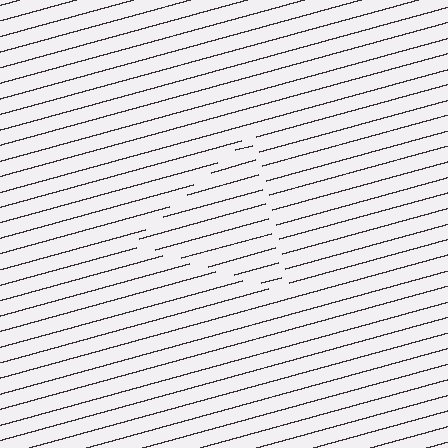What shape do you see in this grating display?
An illusory triangle. The interior of the shape contains the same grating, shifted by half a period — the contour is defined by the phase discontinuity where line-ends from the inner and outer gratings abut.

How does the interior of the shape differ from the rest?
The interior of the shape contains the same grating, shifted by half a period — the contour is defined by the phase discontinuity where line-ends from the inner and outer gratings abut.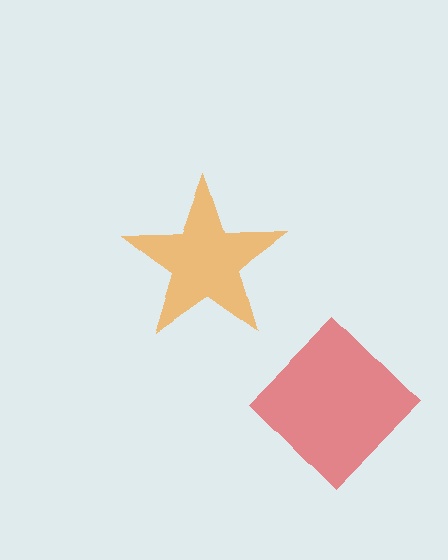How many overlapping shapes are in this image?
There are 2 overlapping shapes in the image.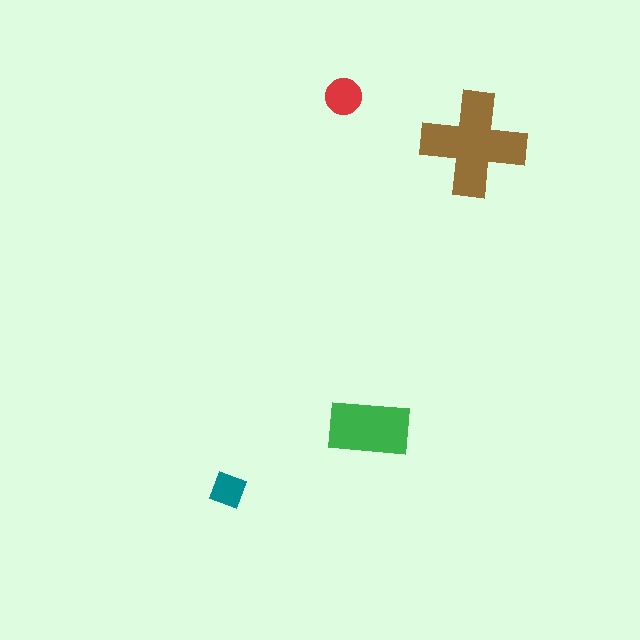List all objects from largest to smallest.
The brown cross, the green rectangle, the red circle, the teal diamond.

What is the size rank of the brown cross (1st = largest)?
1st.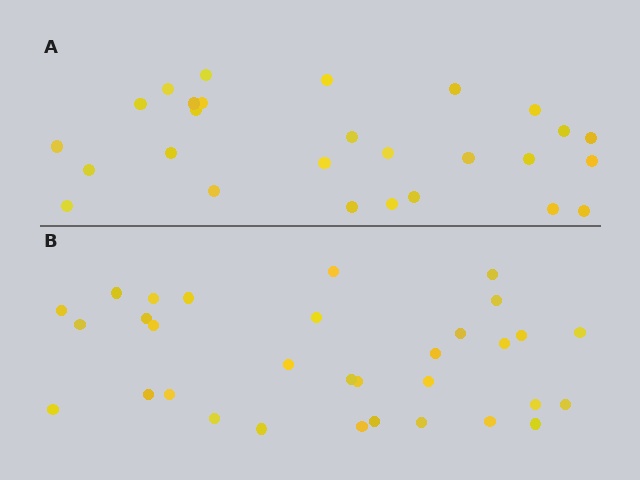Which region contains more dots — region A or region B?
Region B (the bottom region) has more dots.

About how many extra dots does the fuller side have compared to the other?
Region B has about 5 more dots than region A.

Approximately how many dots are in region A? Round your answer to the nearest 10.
About 30 dots. (The exact count is 27, which rounds to 30.)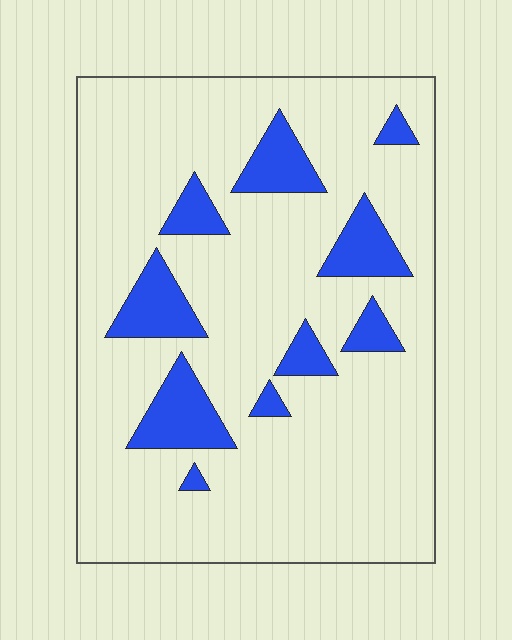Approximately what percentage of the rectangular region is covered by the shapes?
Approximately 15%.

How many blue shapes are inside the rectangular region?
10.